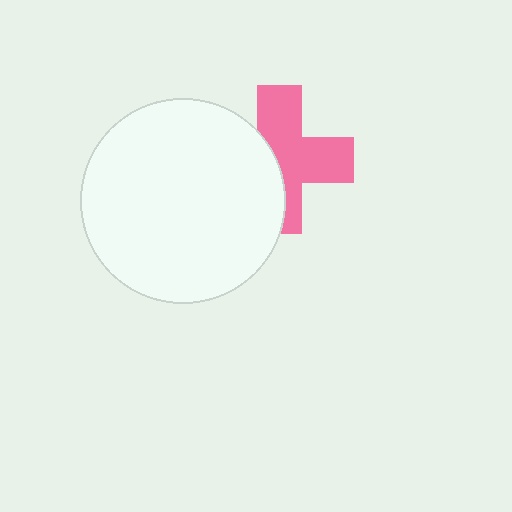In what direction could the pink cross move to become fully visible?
The pink cross could move right. That would shift it out from behind the white circle entirely.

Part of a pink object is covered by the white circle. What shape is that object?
It is a cross.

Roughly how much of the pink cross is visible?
About half of it is visible (roughly 59%).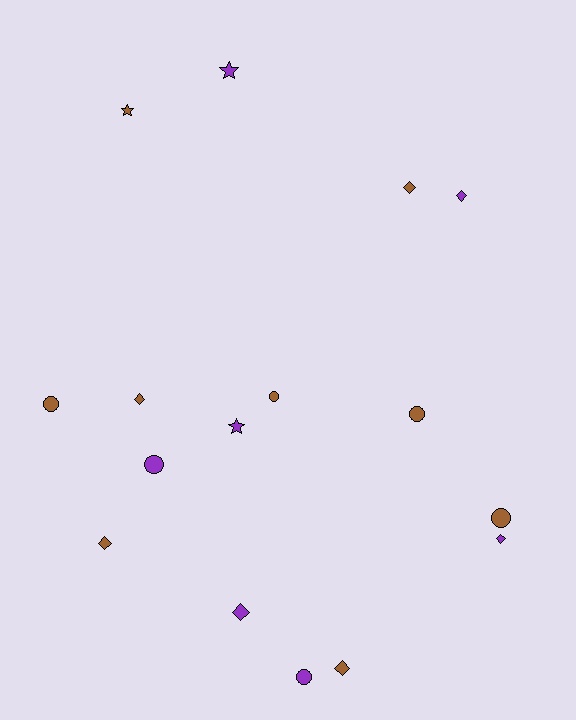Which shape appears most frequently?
Diamond, with 7 objects.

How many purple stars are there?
There are 2 purple stars.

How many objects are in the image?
There are 16 objects.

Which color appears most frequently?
Brown, with 9 objects.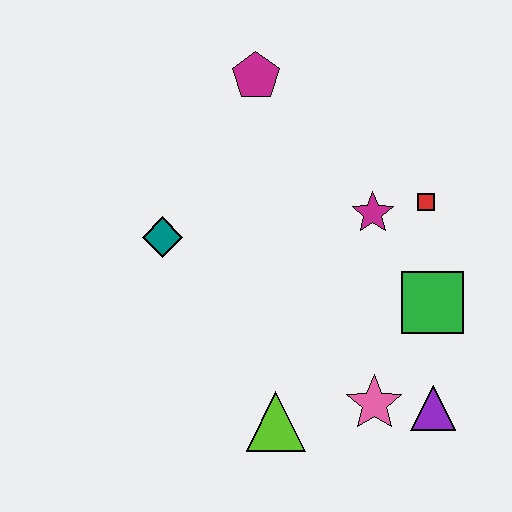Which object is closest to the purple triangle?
The pink star is closest to the purple triangle.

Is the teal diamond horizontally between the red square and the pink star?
No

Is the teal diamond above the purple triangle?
Yes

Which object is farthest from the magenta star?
The lime triangle is farthest from the magenta star.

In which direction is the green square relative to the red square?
The green square is below the red square.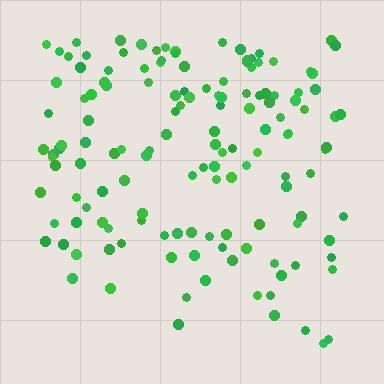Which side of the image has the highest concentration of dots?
The top.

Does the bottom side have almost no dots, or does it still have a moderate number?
Still a moderate number, just noticeably fewer than the top.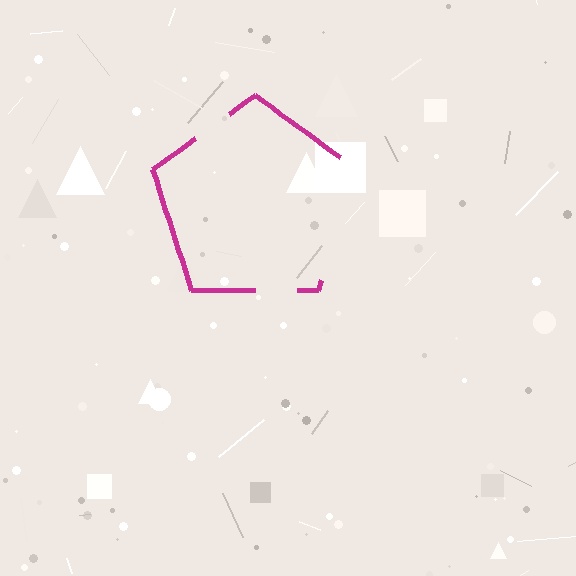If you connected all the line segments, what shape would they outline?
They would outline a pentagon.